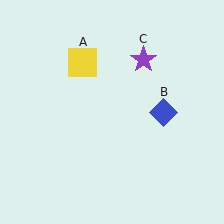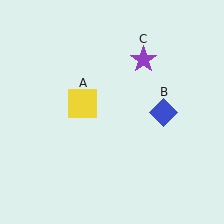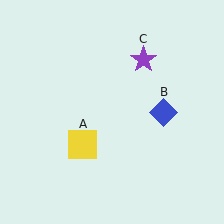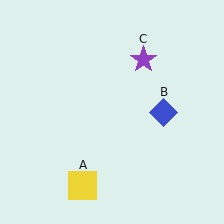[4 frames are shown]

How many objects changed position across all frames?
1 object changed position: yellow square (object A).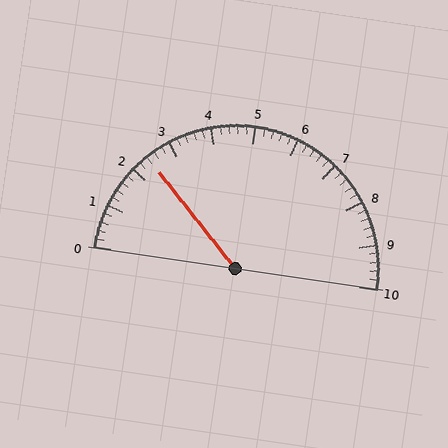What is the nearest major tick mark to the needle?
The nearest major tick mark is 2.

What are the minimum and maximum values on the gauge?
The gauge ranges from 0 to 10.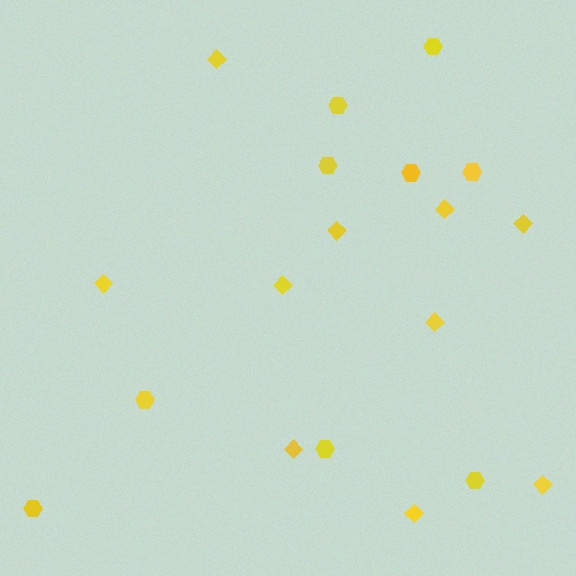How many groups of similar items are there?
There are 2 groups: one group of diamonds (10) and one group of hexagons (9).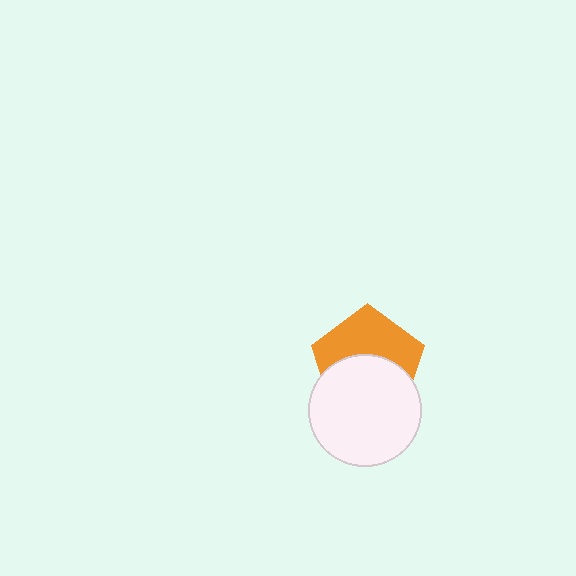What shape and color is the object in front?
The object in front is a white circle.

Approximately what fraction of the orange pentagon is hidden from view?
Roughly 50% of the orange pentagon is hidden behind the white circle.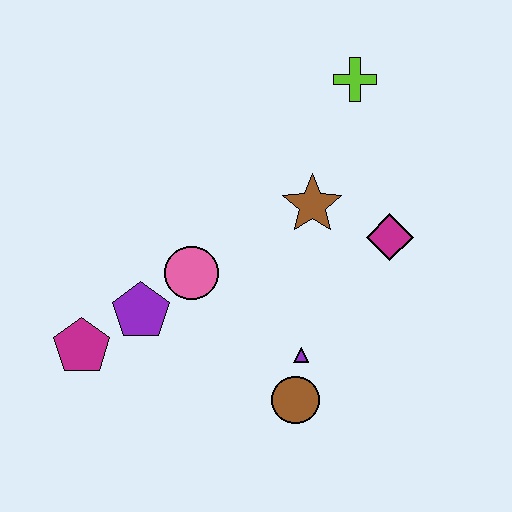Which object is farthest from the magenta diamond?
The magenta pentagon is farthest from the magenta diamond.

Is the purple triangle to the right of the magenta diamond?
No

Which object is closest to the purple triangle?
The brown circle is closest to the purple triangle.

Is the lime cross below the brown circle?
No